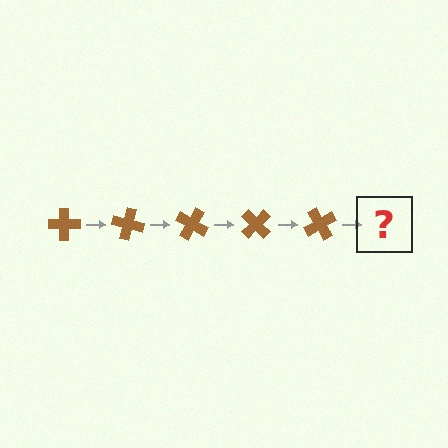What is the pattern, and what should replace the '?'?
The pattern is that the cross rotates 15 degrees each step. The '?' should be a brown cross rotated 75 degrees.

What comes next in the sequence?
The next element should be a brown cross rotated 75 degrees.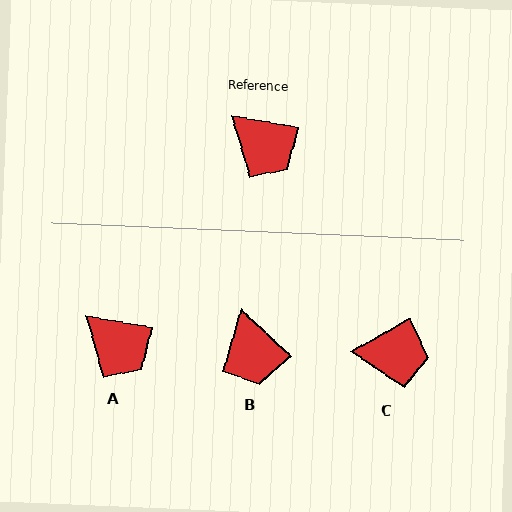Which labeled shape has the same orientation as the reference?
A.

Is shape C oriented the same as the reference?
No, it is off by about 40 degrees.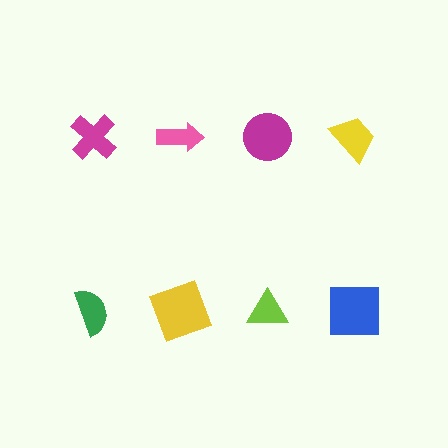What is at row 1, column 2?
A pink arrow.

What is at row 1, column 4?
A yellow trapezoid.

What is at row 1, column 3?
A magenta circle.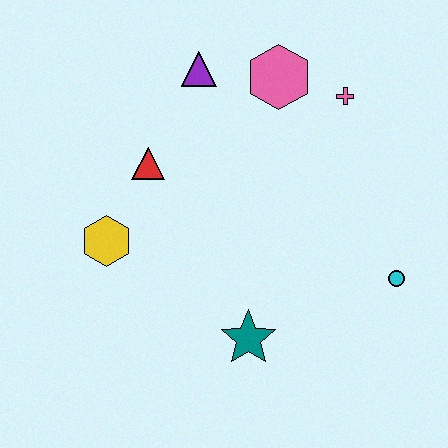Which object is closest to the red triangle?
The yellow hexagon is closest to the red triangle.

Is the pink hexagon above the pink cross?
Yes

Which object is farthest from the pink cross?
The yellow hexagon is farthest from the pink cross.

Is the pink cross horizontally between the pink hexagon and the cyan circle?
Yes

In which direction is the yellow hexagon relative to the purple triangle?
The yellow hexagon is below the purple triangle.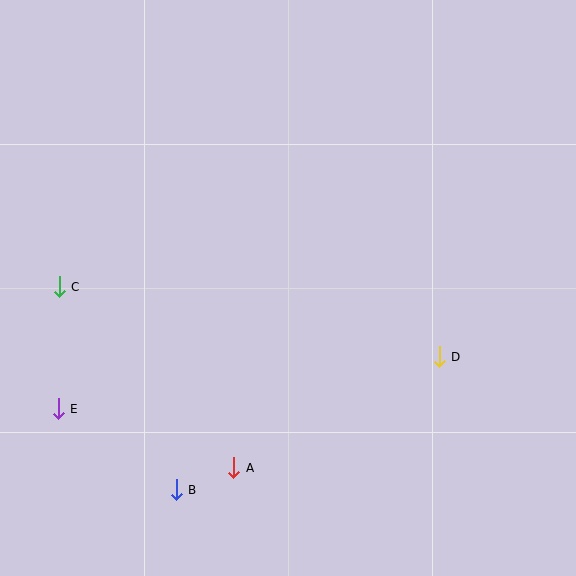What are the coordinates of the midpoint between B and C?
The midpoint between B and C is at (118, 388).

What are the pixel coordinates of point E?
Point E is at (58, 409).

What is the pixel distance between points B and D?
The distance between B and D is 294 pixels.